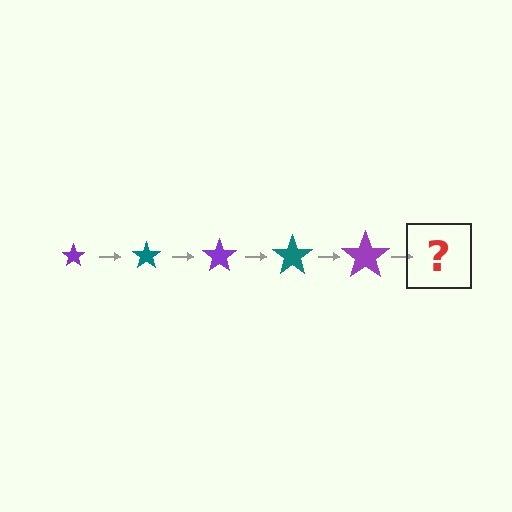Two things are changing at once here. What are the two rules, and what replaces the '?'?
The two rules are that the star grows larger each step and the color cycles through purple and teal. The '?' should be a teal star, larger than the previous one.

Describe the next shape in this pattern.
It should be a teal star, larger than the previous one.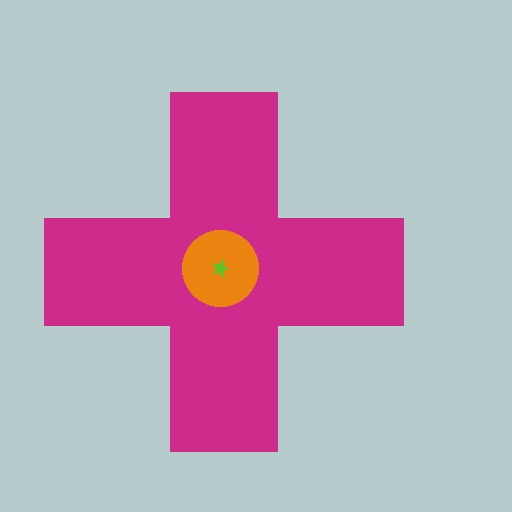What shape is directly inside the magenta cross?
The orange circle.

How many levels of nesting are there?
3.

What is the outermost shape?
The magenta cross.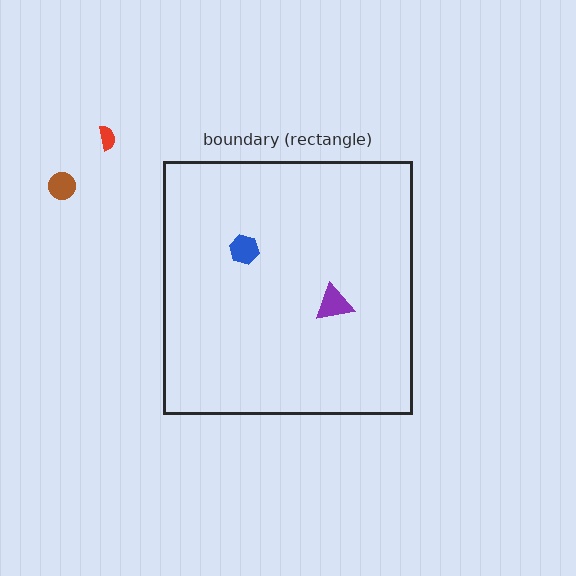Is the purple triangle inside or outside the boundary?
Inside.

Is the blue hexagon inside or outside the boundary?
Inside.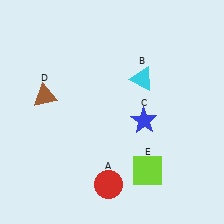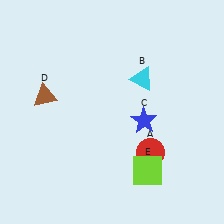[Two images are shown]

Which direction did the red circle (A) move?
The red circle (A) moved right.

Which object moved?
The red circle (A) moved right.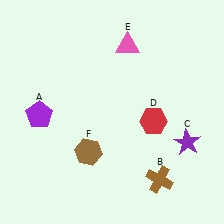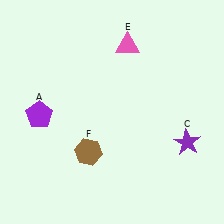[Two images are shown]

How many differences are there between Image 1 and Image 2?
There are 2 differences between the two images.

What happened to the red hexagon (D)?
The red hexagon (D) was removed in Image 2. It was in the bottom-right area of Image 1.